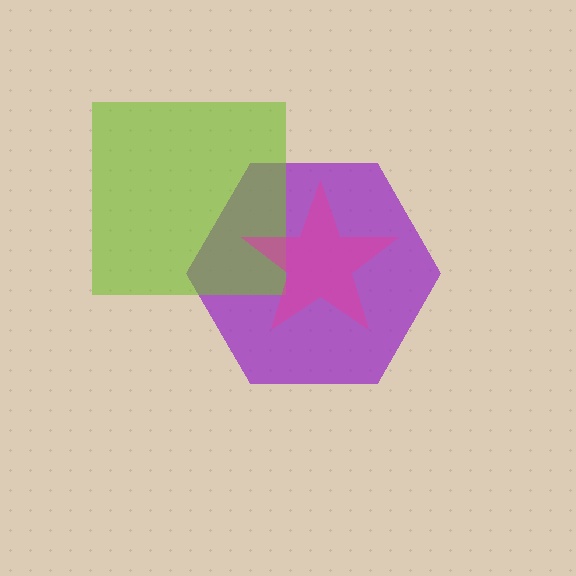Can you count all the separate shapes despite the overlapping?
Yes, there are 3 separate shapes.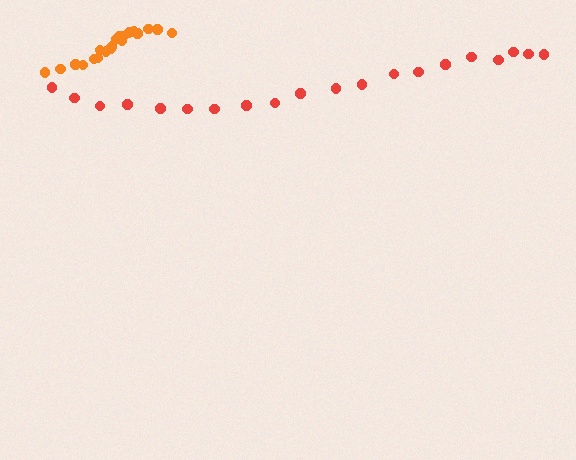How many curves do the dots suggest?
There are 2 distinct paths.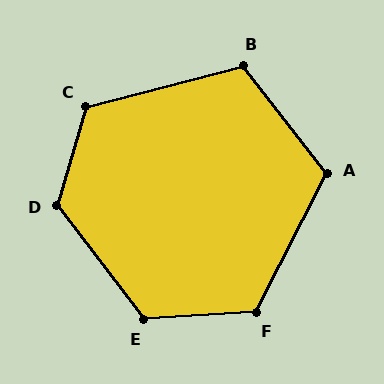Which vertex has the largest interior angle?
D, at approximately 126 degrees.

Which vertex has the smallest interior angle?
B, at approximately 113 degrees.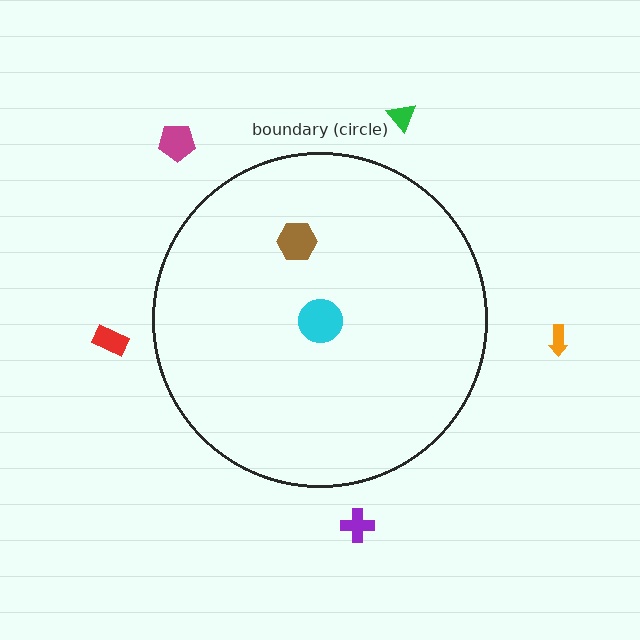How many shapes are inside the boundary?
2 inside, 5 outside.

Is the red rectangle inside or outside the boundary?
Outside.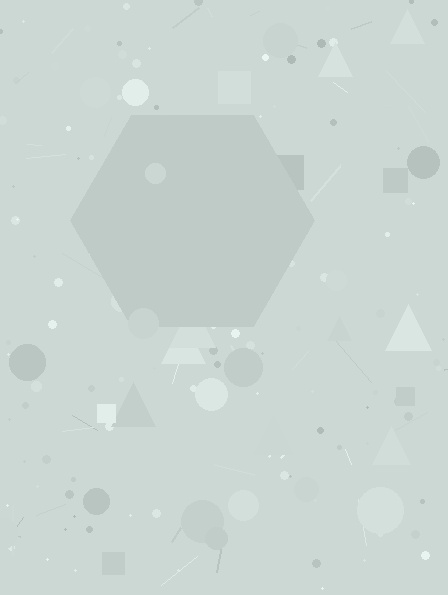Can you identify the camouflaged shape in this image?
The camouflaged shape is a hexagon.